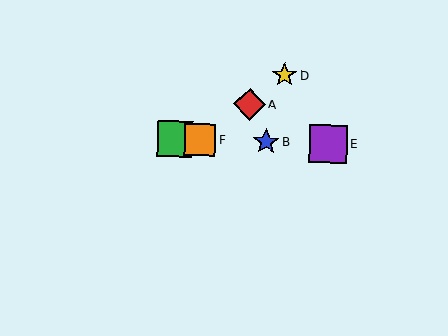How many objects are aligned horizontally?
4 objects (B, C, E, F) are aligned horizontally.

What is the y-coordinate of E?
Object E is at y≈144.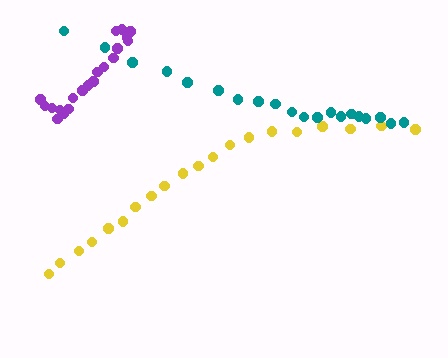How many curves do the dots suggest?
There are 3 distinct paths.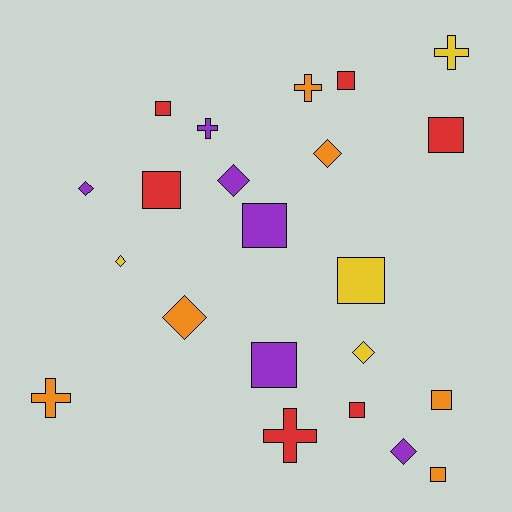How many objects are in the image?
There are 22 objects.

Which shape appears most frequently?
Square, with 10 objects.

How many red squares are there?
There are 5 red squares.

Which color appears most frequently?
Red, with 6 objects.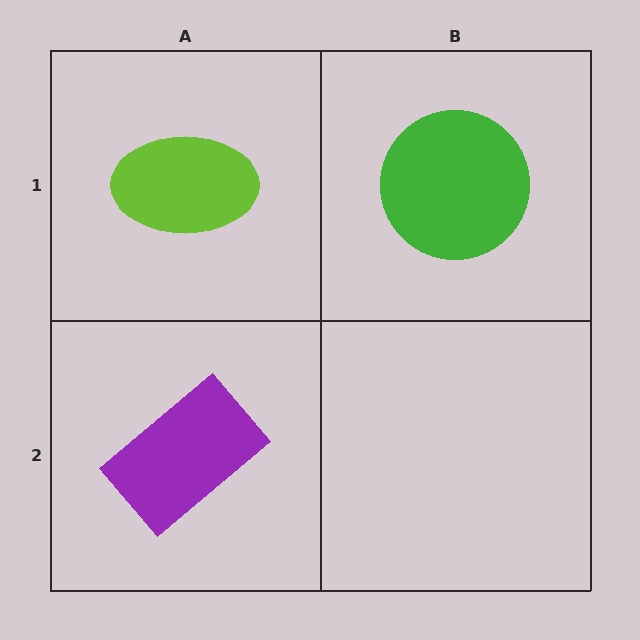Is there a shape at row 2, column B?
No, that cell is empty.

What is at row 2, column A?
A purple rectangle.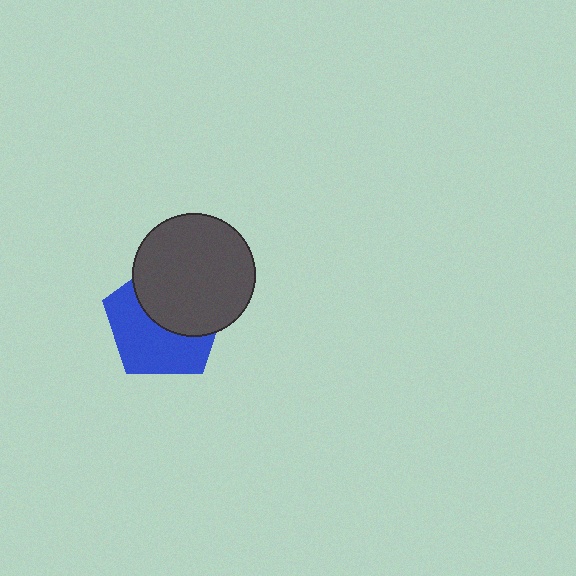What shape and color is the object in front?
The object in front is a dark gray circle.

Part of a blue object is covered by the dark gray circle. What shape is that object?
It is a pentagon.